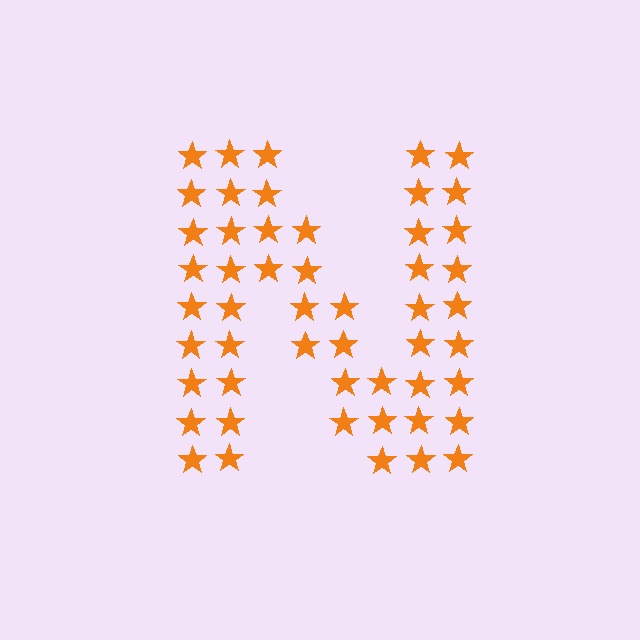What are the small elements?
The small elements are stars.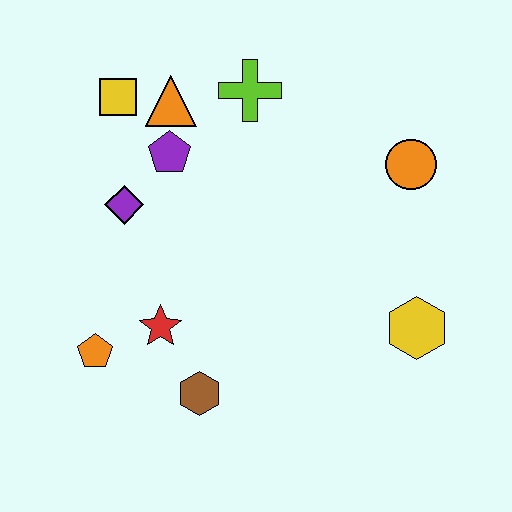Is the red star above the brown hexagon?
Yes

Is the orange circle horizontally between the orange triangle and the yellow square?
No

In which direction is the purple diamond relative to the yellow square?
The purple diamond is below the yellow square.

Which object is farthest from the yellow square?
The yellow hexagon is farthest from the yellow square.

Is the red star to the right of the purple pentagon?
No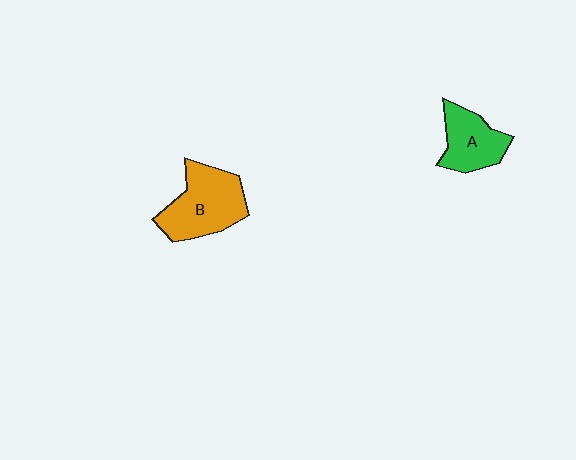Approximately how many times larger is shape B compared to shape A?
Approximately 1.4 times.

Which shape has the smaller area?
Shape A (green).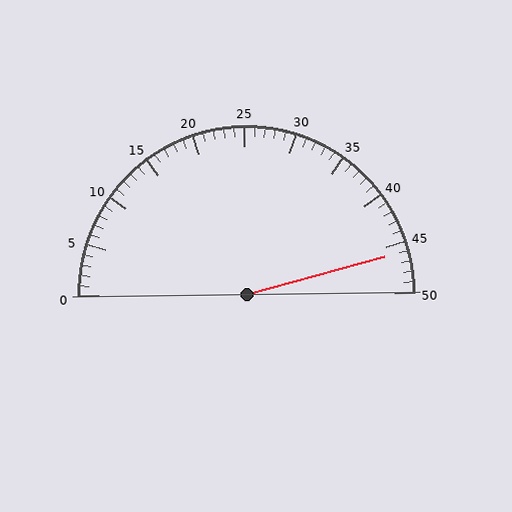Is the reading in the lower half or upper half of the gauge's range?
The reading is in the upper half of the range (0 to 50).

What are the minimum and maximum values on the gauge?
The gauge ranges from 0 to 50.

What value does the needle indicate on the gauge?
The needle indicates approximately 46.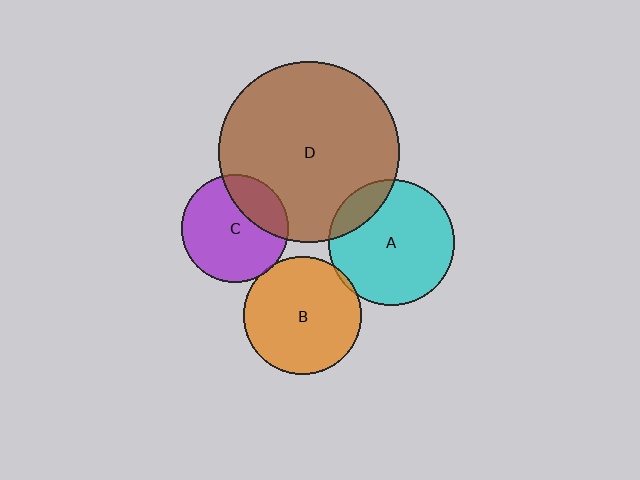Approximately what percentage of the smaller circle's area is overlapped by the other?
Approximately 5%.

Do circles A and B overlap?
Yes.